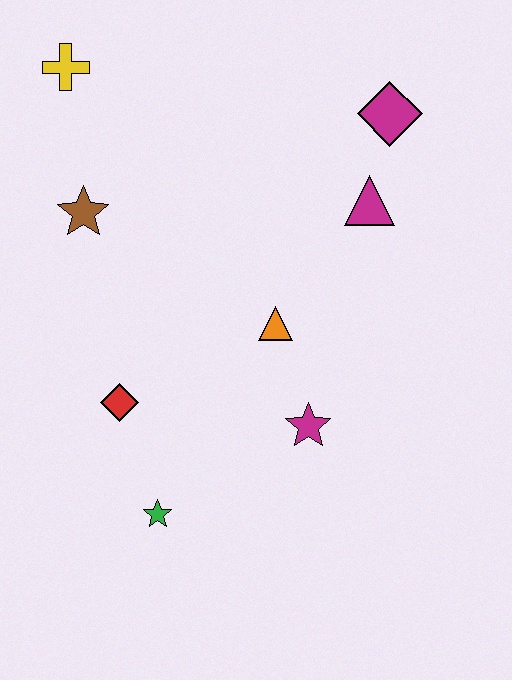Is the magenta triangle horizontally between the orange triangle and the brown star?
No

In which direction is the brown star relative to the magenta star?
The brown star is to the left of the magenta star.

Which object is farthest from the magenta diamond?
The green star is farthest from the magenta diamond.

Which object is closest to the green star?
The red diamond is closest to the green star.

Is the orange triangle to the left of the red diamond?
No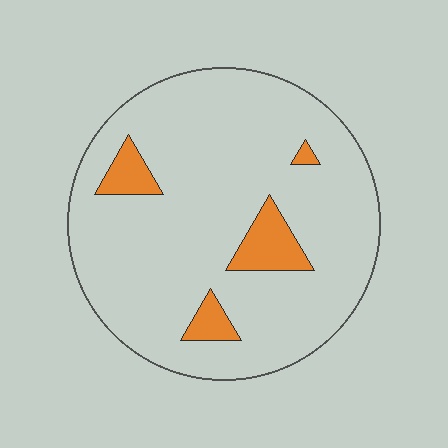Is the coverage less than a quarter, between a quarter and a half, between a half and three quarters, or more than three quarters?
Less than a quarter.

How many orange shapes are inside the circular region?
4.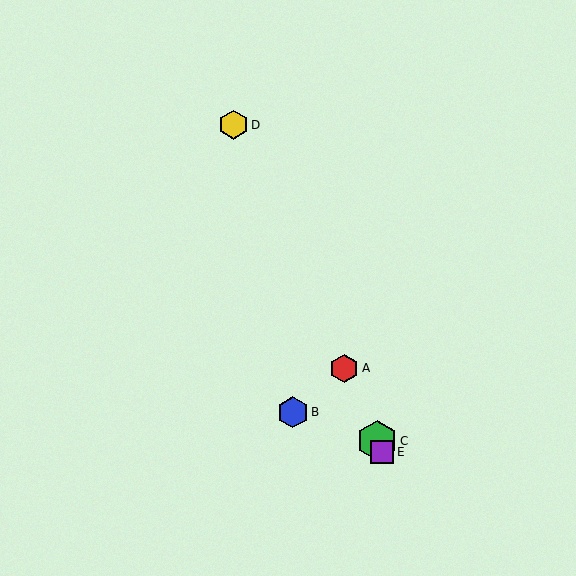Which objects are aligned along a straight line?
Objects A, C, D, E are aligned along a straight line.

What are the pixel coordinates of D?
Object D is at (234, 125).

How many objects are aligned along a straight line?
4 objects (A, C, D, E) are aligned along a straight line.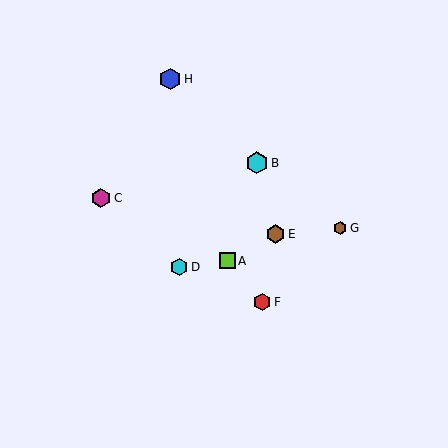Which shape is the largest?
The cyan hexagon (labeled B) is the largest.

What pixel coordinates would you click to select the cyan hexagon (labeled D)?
Click at (179, 267) to select the cyan hexagon D.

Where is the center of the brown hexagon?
The center of the brown hexagon is at (276, 234).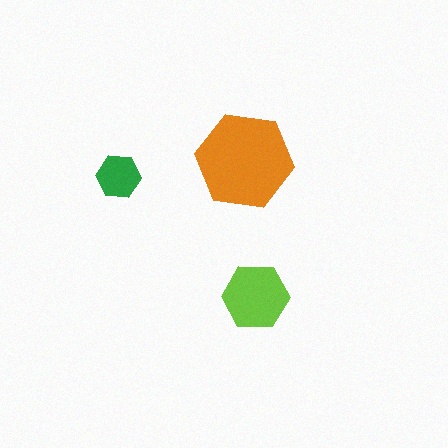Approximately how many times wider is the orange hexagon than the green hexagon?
About 2 times wider.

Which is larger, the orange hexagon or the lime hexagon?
The orange one.